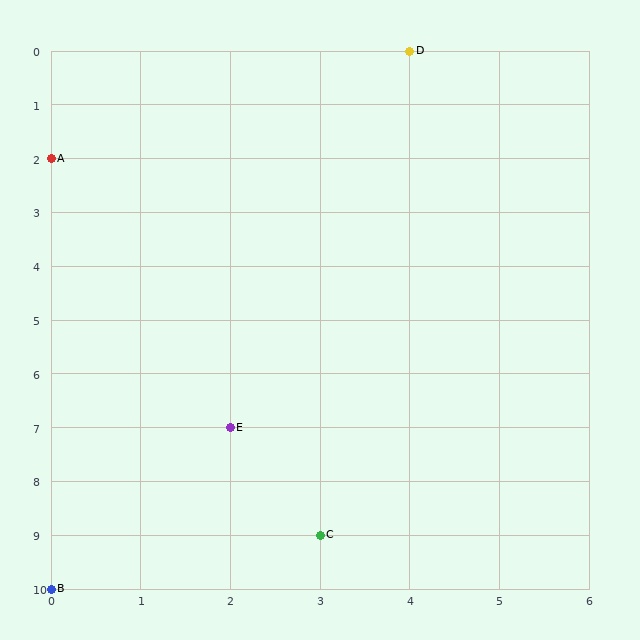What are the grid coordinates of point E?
Point E is at grid coordinates (2, 7).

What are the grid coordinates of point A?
Point A is at grid coordinates (0, 2).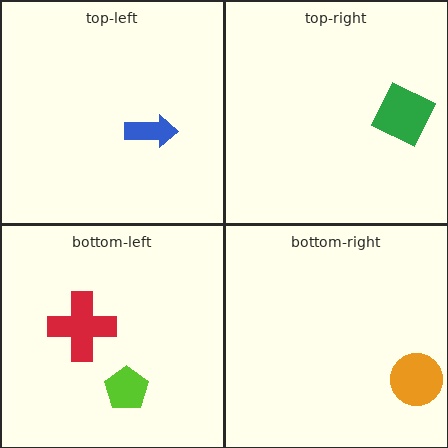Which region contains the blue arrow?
The top-left region.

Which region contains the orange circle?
The bottom-right region.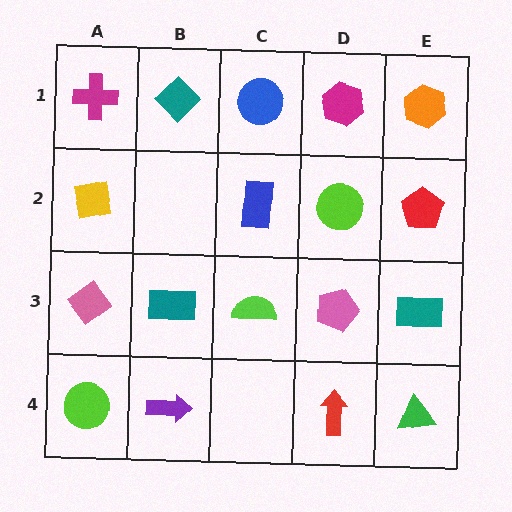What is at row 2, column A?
A yellow square.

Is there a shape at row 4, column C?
No, that cell is empty.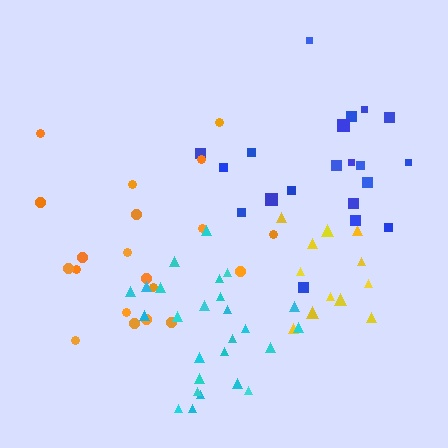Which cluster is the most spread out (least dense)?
Orange.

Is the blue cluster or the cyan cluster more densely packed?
Cyan.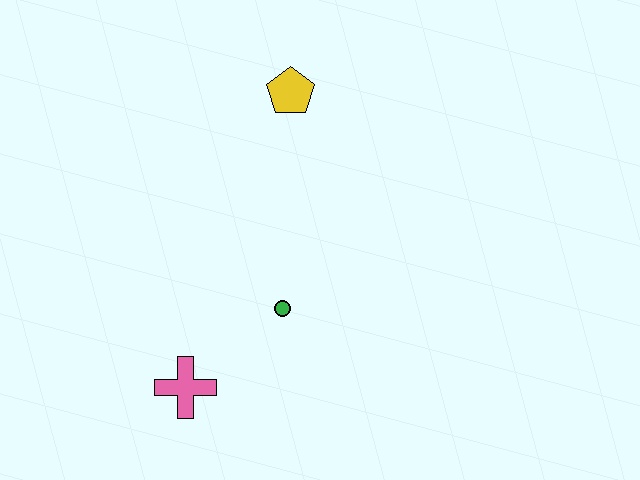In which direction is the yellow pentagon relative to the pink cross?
The yellow pentagon is above the pink cross.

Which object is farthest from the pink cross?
The yellow pentagon is farthest from the pink cross.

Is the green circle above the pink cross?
Yes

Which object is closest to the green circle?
The pink cross is closest to the green circle.